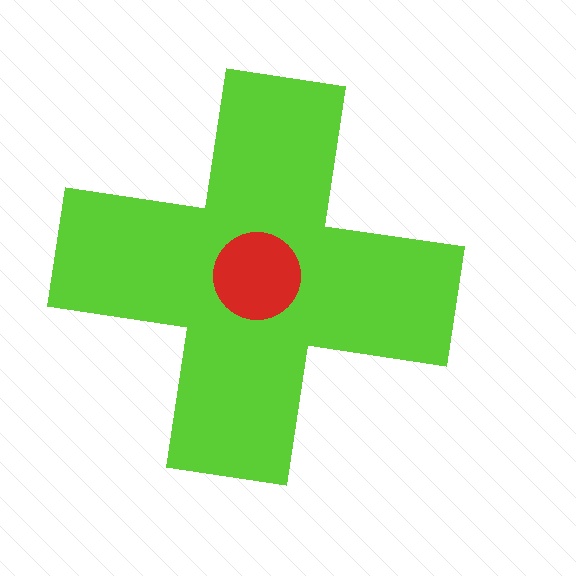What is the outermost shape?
The lime cross.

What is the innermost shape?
The red circle.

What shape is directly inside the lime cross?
The red circle.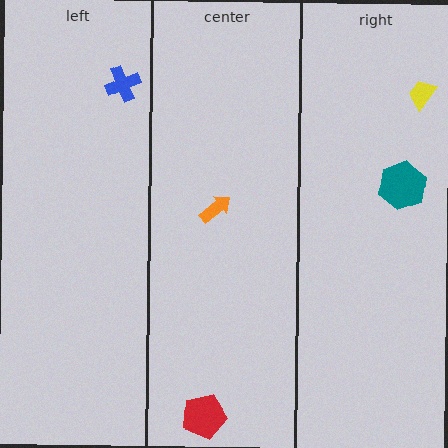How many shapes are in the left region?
1.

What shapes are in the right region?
The teal hexagon, the yellow trapezoid.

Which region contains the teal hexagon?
The right region.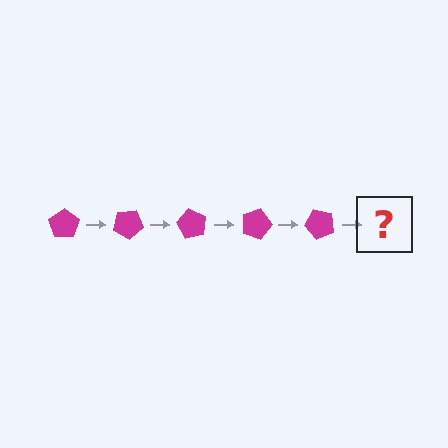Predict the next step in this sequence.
The next step is a magenta pentagon rotated 150 degrees.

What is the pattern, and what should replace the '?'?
The pattern is that the pentagon rotates 30 degrees each step. The '?' should be a magenta pentagon rotated 150 degrees.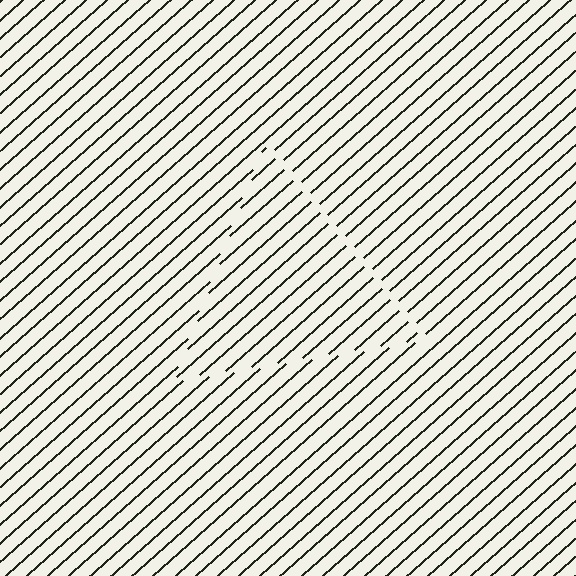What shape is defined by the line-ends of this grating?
An illusory triangle. The interior of the shape contains the same grating, shifted by half a period — the contour is defined by the phase discontinuity where line-ends from the inner and outer gratings abut.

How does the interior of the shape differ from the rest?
The interior of the shape contains the same grating, shifted by half a period — the contour is defined by the phase discontinuity where line-ends from the inner and outer gratings abut.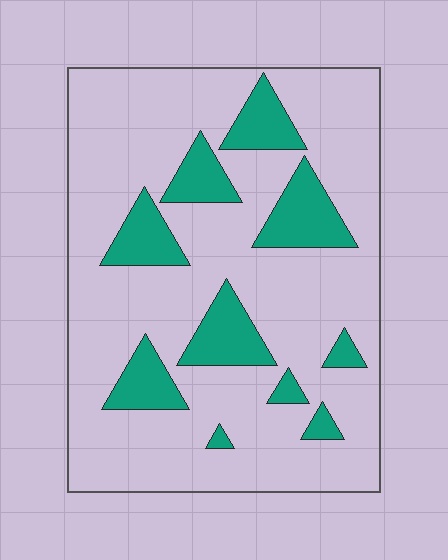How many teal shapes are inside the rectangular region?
10.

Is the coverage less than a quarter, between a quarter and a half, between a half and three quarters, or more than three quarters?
Less than a quarter.